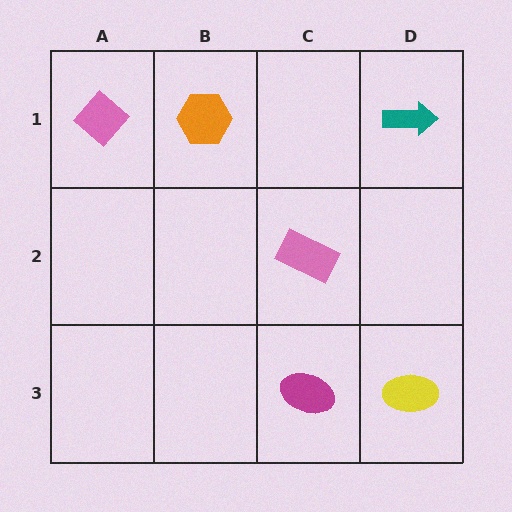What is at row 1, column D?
A teal arrow.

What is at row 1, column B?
An orange hexagon.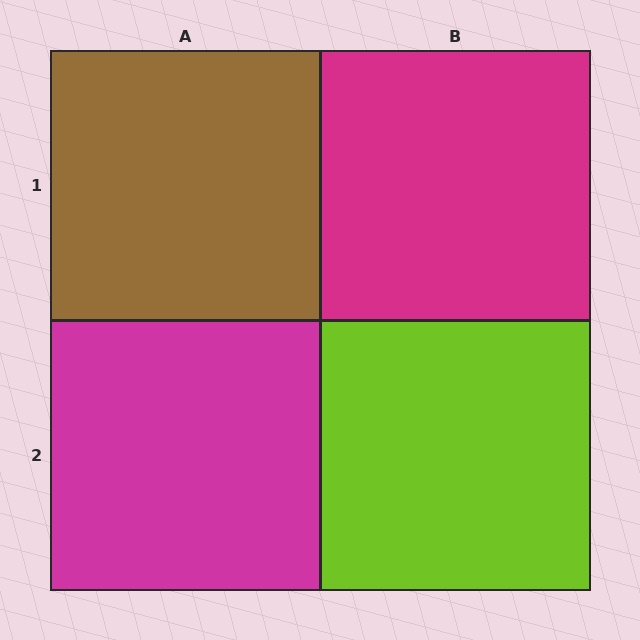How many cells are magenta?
2 cells are magenta.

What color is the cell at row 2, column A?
Magenta.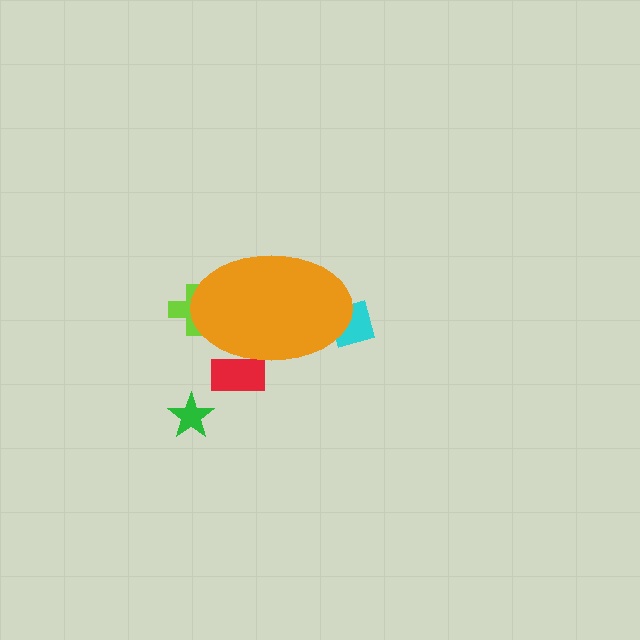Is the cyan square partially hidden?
Yes, the cyan square is partially hidden behind the orange ellipse.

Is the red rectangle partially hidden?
Yes, the red rectangle is partially hidden behind the orange ellipse.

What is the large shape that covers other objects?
An orange ellipse.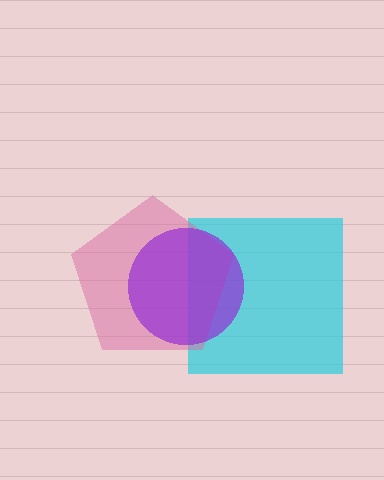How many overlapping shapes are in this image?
There are 3 overlapping shapes in the image.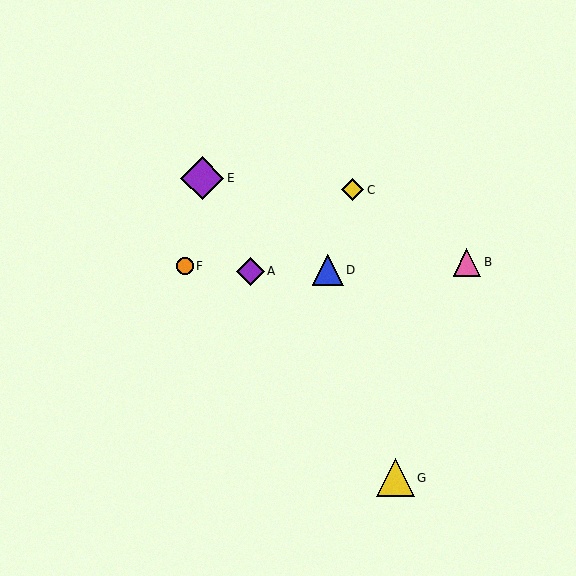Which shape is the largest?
The purple diamond (labeled E) is the largest.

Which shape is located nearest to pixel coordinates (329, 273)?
The blue triangle (labeled D) at (328, 270) is nearest to that location.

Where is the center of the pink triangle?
The center of the pink triangle is at (467, 262).